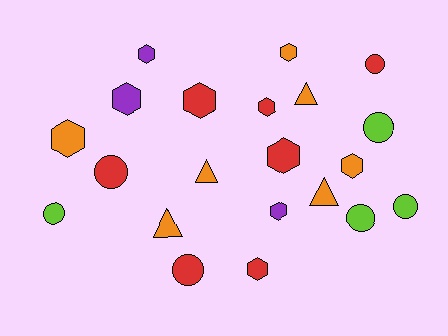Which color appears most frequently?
Red, with 7 objects.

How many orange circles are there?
There are no orange circles.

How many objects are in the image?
There are 21 objects.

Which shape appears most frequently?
Hexagon, with 10 objects.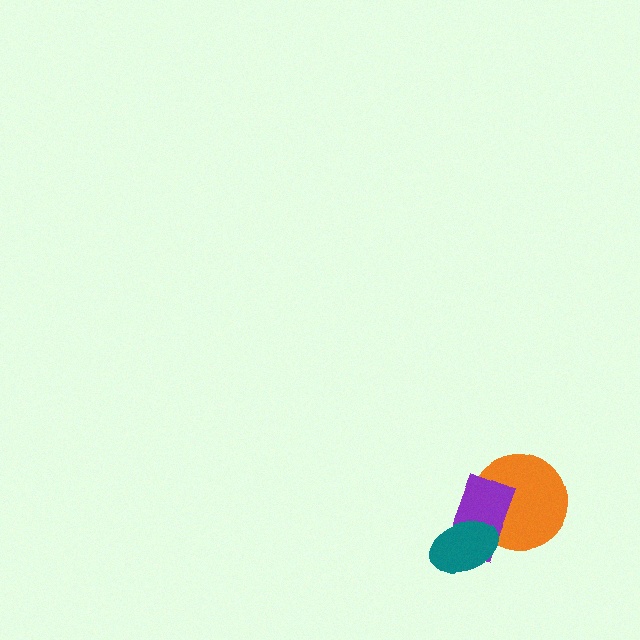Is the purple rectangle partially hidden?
Yes, it is partially covered by another shape.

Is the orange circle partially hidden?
Yes, it is partially covered by another shape.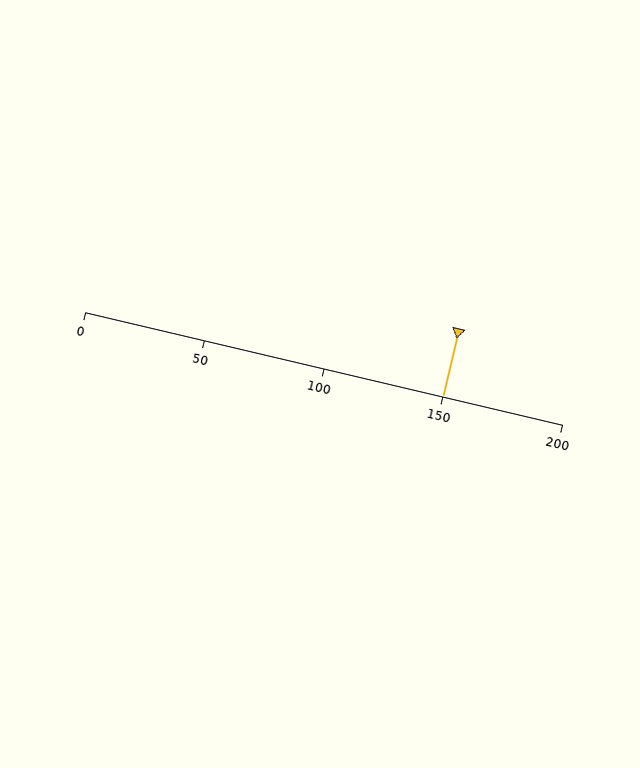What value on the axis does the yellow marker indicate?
The marker indicates approximately 150.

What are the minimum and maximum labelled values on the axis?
The axis runs from 0 to 200.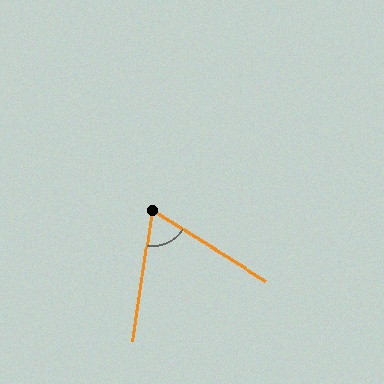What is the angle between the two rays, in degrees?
Approximately 67 degrees.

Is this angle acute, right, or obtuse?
It is acute.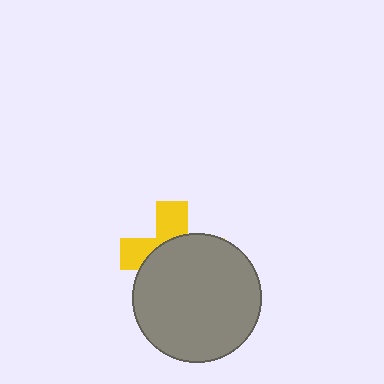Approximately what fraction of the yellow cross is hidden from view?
Roughly 62% of the yellow cross is hidden behind the gray circle.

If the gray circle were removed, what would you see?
You would see the complete yellow cross.